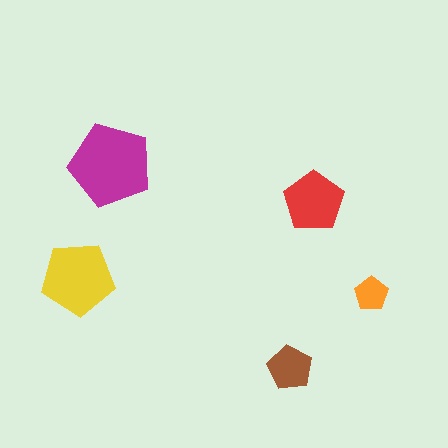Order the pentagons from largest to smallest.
the magenta one, the yellow one, the red one, the brown one, the orange one.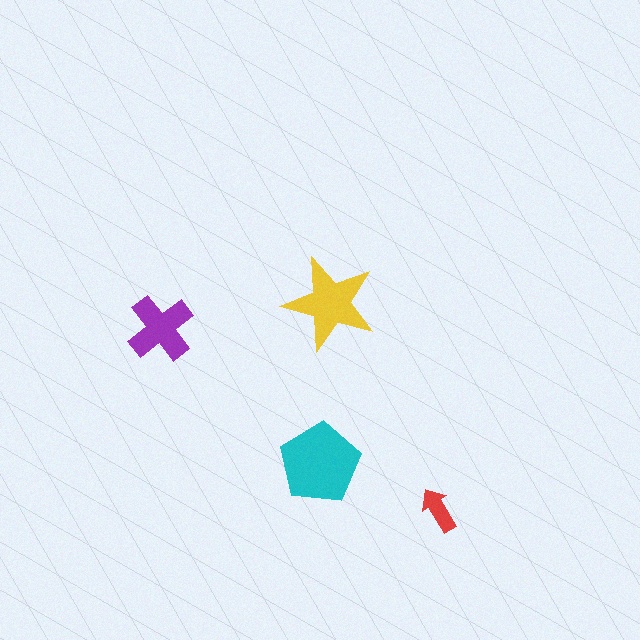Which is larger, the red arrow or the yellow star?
The yellow star.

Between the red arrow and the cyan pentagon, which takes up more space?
The cyan pentagon.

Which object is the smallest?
The red arrow.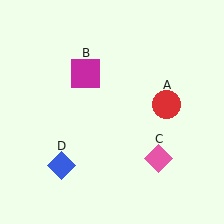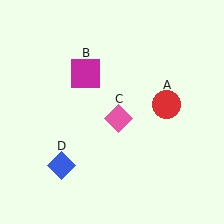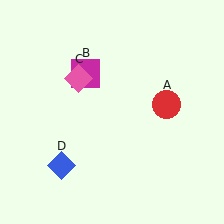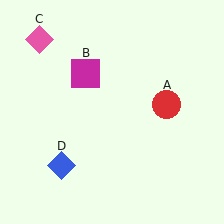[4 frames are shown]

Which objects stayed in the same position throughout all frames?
Red circle (object A) and magenta square (object B) and blue diamond (object D) remained stationary.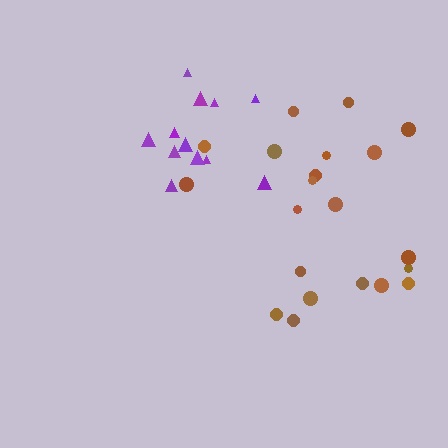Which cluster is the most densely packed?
Purple.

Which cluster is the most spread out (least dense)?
Brown.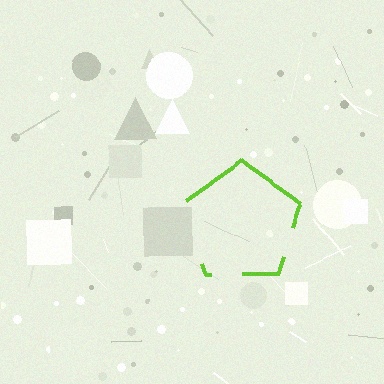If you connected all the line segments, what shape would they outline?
They would outline a pentagon.